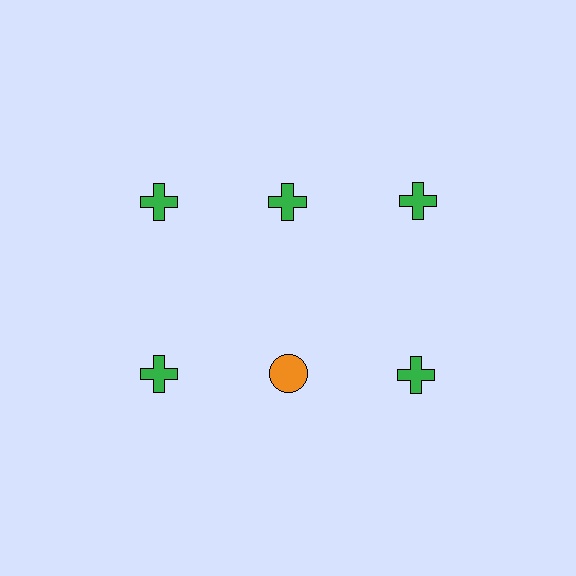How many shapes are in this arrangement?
There are 6 shapes arranged in a grid pattern.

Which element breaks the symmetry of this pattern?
The orange circle in the second row, second from left column breaks the symmetry. All other shapes are green crosses.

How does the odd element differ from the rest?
It differs in both color (orange instead of green) and shape (circle instead of cross).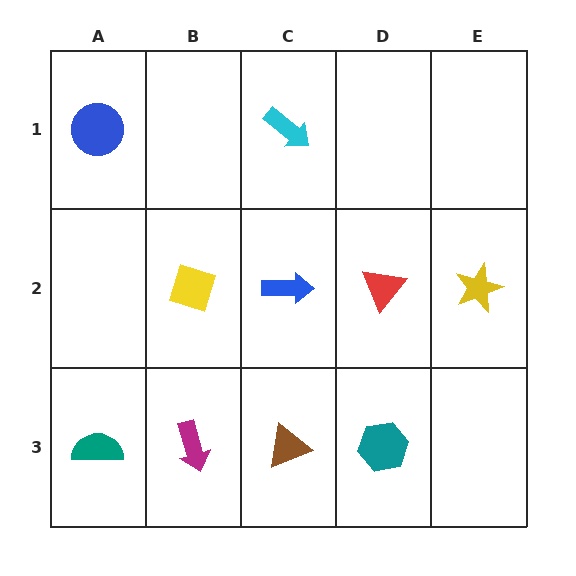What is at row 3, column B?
A magenta arrow.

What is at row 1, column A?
A blue circle.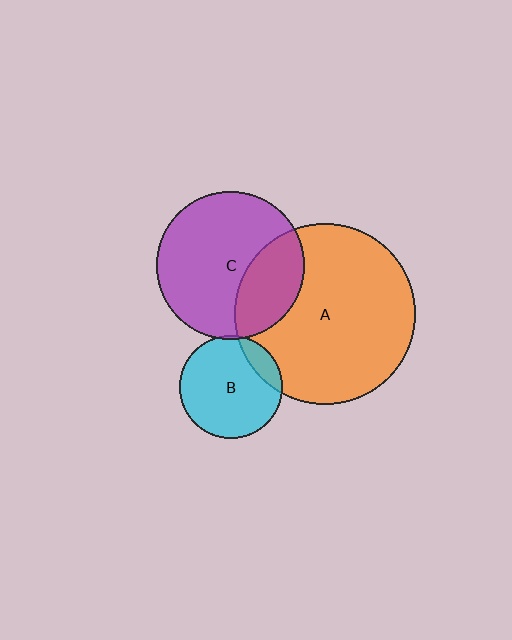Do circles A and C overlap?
Yes.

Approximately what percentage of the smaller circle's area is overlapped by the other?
Approximately 30%.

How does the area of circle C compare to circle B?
Approximately 2.0 times.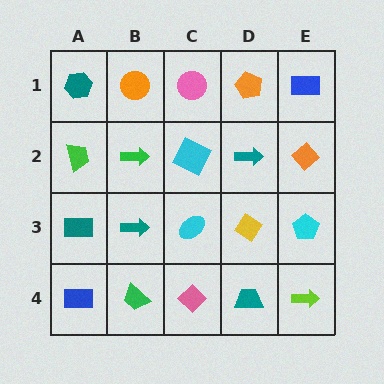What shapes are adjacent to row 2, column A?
A teal hexagon (row 1, column A), a teal rectangle (row 3, column A), a green arrow (row 2, column B).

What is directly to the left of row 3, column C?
A teal arrow.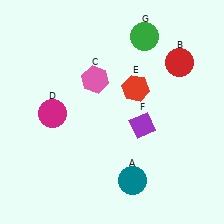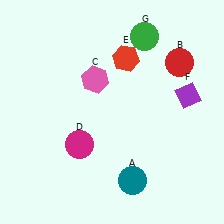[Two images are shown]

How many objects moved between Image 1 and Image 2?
3 objects moved between the two images.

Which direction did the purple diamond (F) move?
The purple diamond (F) moved right.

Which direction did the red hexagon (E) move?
The red hexagon (E) moved up.